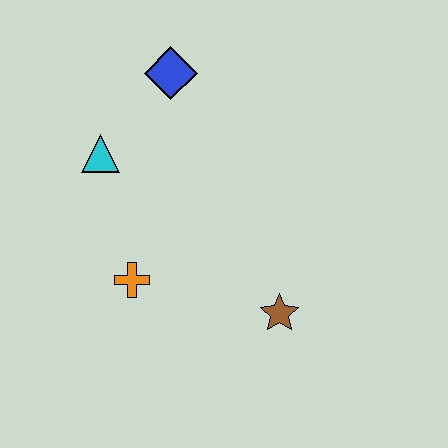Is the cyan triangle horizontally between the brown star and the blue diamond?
No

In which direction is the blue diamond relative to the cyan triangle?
The blue diamond is above the cyan triangle.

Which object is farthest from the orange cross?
The blue diamond is farthest from the orange cross.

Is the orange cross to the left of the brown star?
Yes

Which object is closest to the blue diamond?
The cyan triangle is closest to the blue diamond.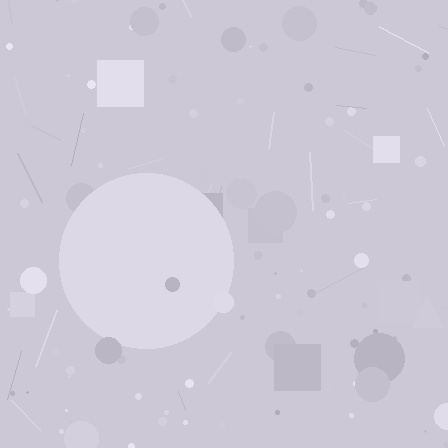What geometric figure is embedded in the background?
A circle is embedded in the background.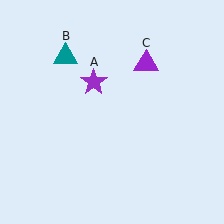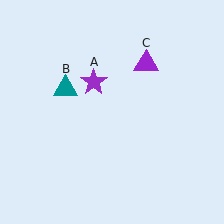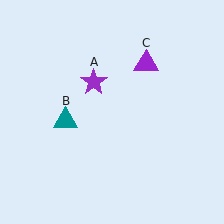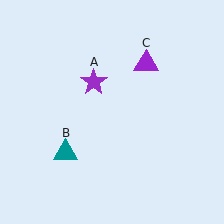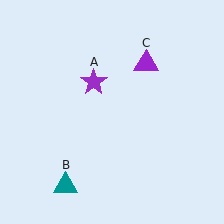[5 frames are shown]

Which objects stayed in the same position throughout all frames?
Purple star (object A) and purple triangle (object C) remained stationary.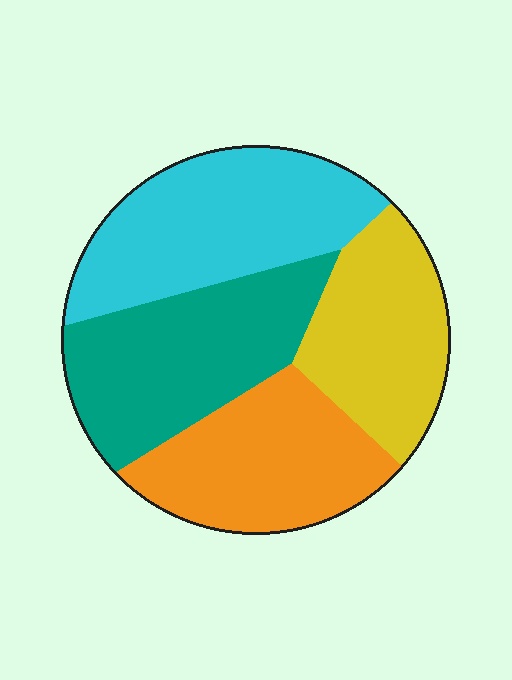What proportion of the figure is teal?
Teal covers about 25% of the figure.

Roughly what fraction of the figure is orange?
Orange takes up about one quarter (1/4) of the figure.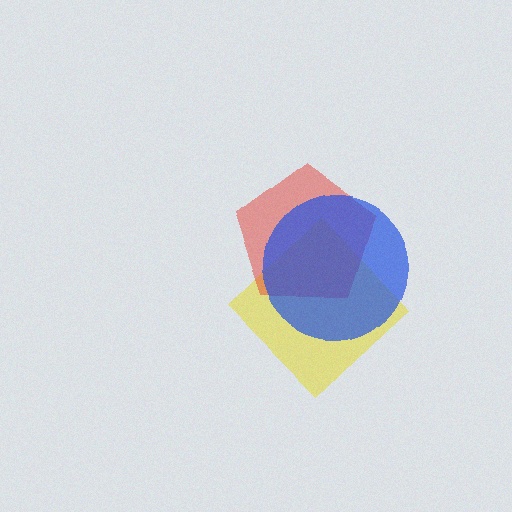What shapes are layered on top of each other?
The layered shapes are: a yellow diamond, a red pentagon, a blue circle.